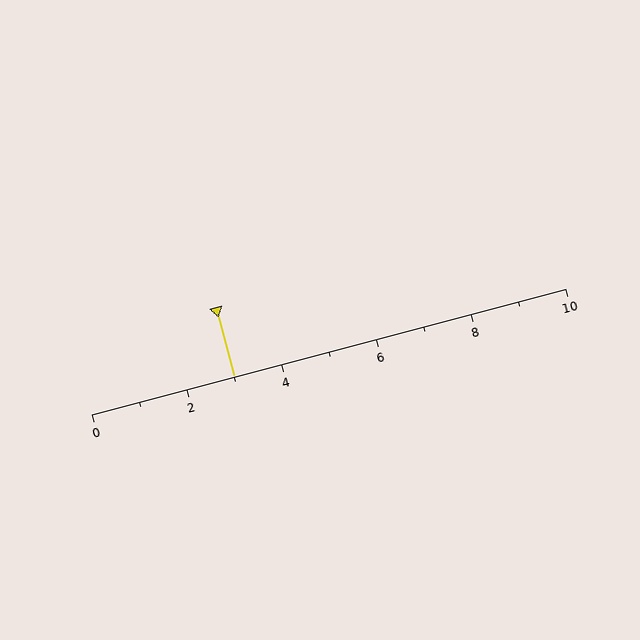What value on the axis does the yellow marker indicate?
The marker indicates approximately 3.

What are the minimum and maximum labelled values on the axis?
The axis runs from 0 to 10.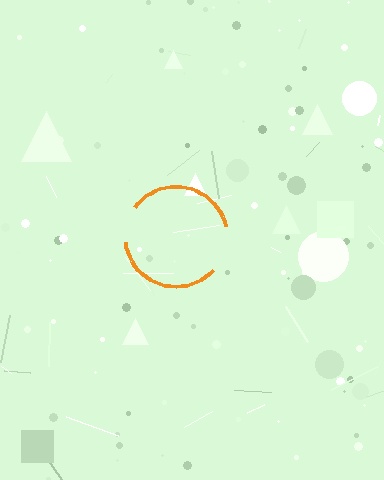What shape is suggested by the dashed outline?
The dashed outline suggests a circle.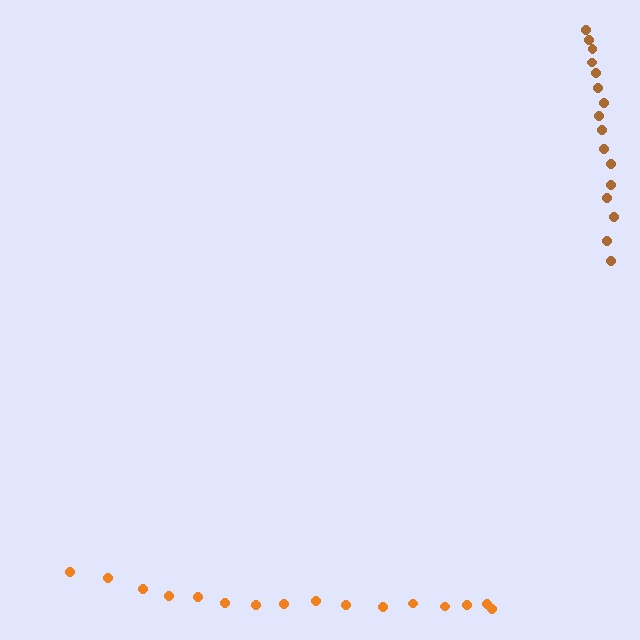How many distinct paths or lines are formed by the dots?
There are 2 distinct paths.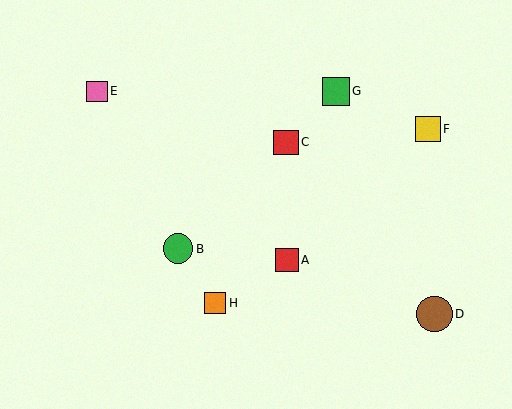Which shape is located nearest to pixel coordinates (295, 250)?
The red square (labeled A) at (287, 260) is nearest to that location.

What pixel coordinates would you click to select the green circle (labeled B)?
Click at (178, 249) to select the green circle B.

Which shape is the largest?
The brown circle (labeled D) is the largest.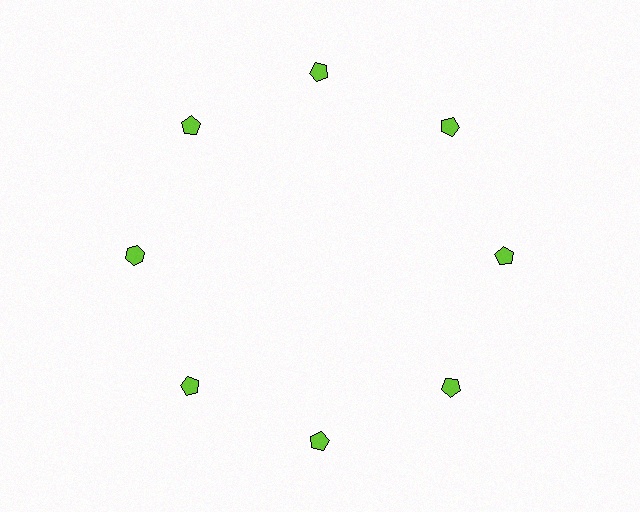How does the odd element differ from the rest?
It has a different shape: hexagon instead of pentagon.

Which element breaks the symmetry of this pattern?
The lime hexagon at roughly the 9 o'clock position breaks the symmetry. All other shapes are lime pentagons.